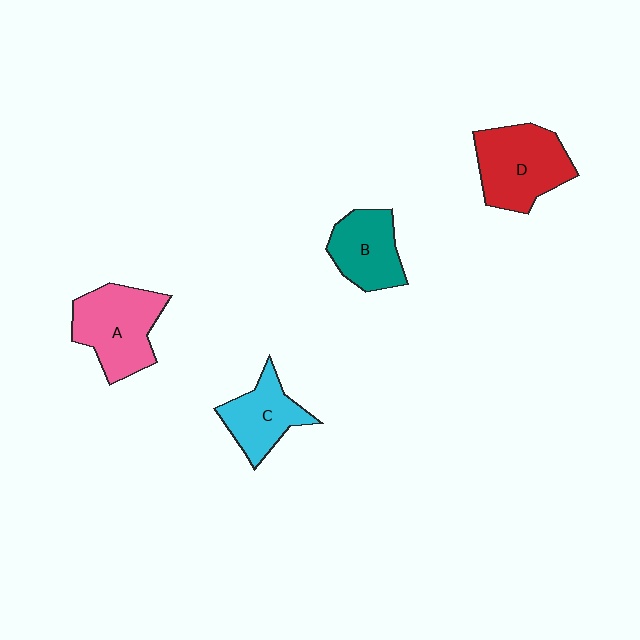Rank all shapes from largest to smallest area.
From largest to smallest: D (red), A (pink), B (teal), C (cyan).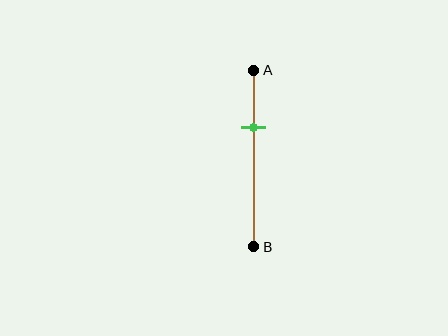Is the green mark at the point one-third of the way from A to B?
Yes, the mark is approximately at the one-third point.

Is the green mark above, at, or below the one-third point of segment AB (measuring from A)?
The green mark is approximately at the one-third point of segment AB.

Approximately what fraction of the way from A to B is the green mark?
The green mark is approximately 35% of the way from A to B.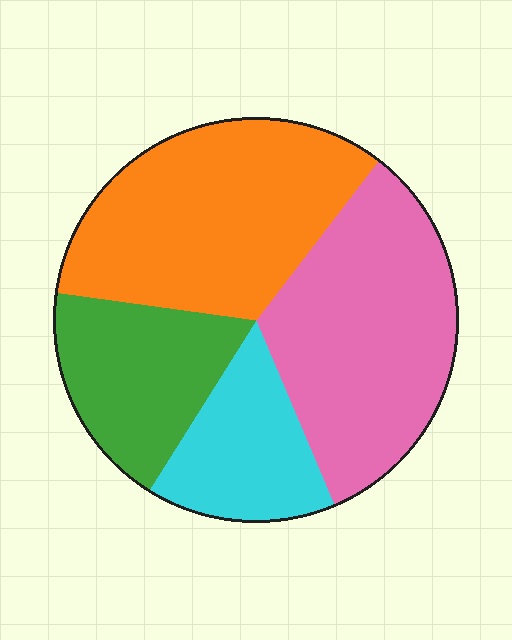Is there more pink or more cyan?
Pink.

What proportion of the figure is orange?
Orange covers about 35% of the figure.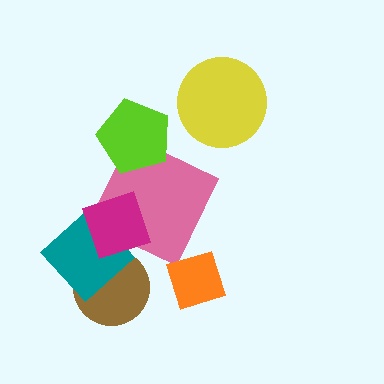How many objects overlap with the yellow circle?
0 objects overlap with the yellow circle.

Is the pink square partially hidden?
Yes, it is partially covered by another shape.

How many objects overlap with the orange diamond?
0 objects overlap with the orange diamond.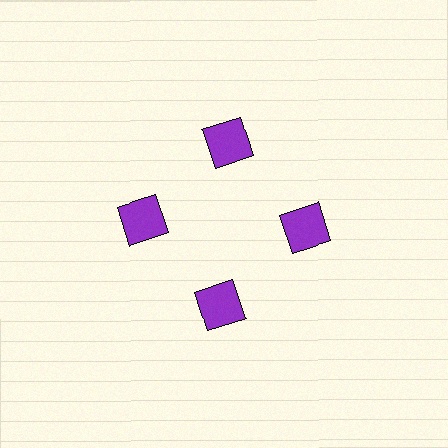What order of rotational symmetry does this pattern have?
This pattern has 4-fold rotational symmetry.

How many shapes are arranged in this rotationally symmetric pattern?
There are 4 shapes, arranged in 4 groups of 1.